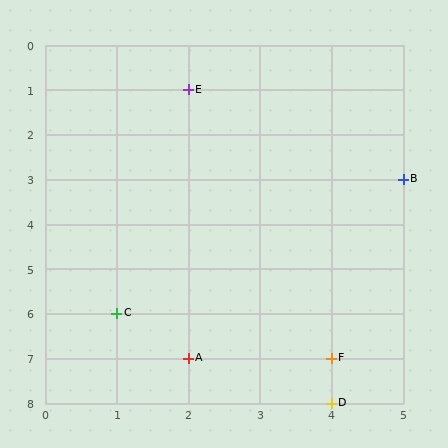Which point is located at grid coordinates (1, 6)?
Point C is at (1, 6).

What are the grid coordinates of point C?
Point C is at grid coordinates (1, 6).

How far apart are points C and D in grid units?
Points C and D are 3 columns and 2 rows apart (about 3.6 grid units diagonally).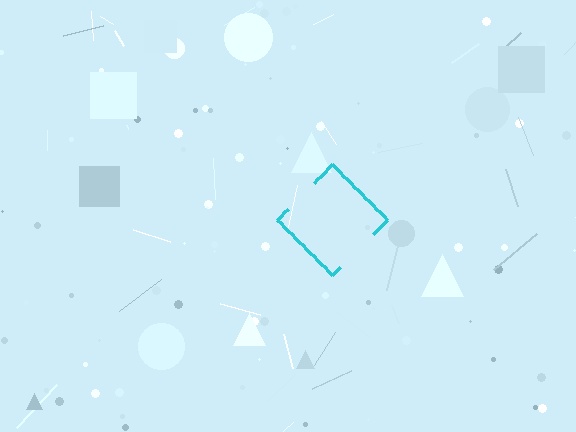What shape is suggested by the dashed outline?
The dashed outline suggests a diamond.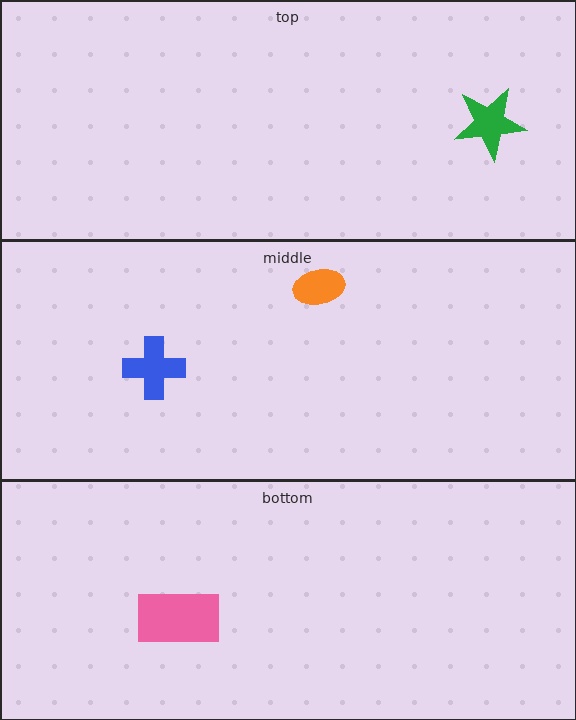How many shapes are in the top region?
1.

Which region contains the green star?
The top region.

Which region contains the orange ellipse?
The middle region.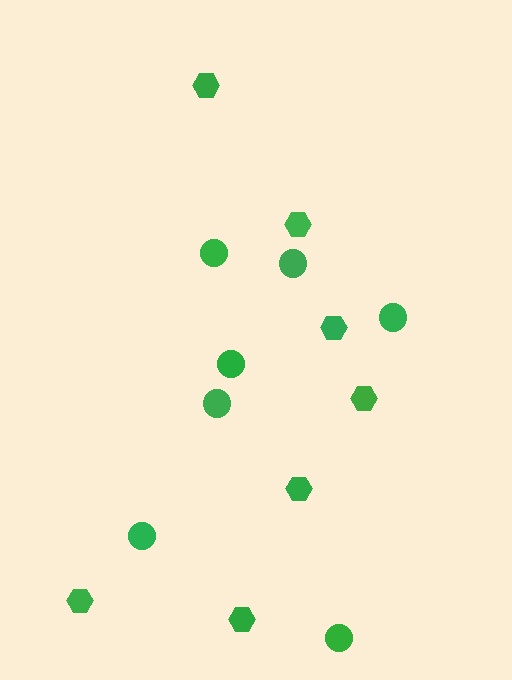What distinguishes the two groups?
There are 2 groups: one group of circles (7) and one group of hexagons (7).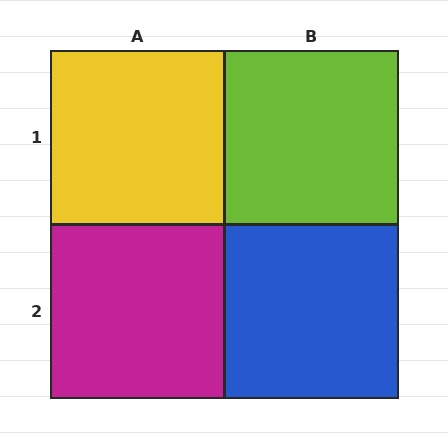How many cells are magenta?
1 cell is magenta.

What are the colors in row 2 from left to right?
Magenta, blue.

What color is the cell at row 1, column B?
Lime.